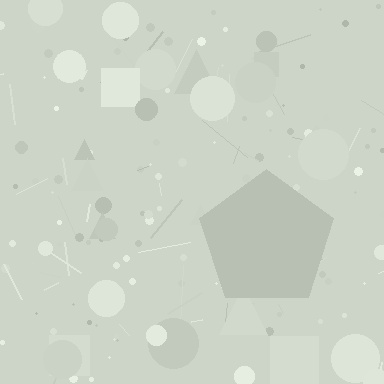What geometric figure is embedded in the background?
A pentagon is embedded in the background.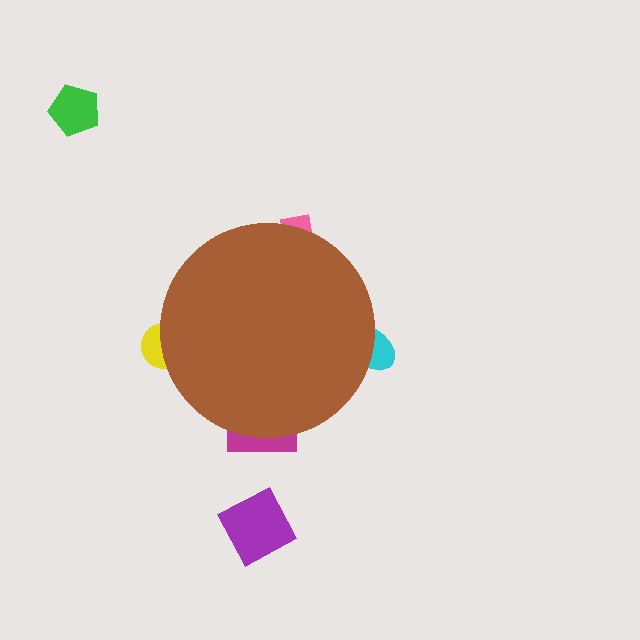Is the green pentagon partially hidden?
No, the green pentagon is fully visible.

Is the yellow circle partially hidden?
Yes, the yellow circle is partially hidden behind the brown circle.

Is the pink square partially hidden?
Yes, the pink square is partially hidden behind the brown circle.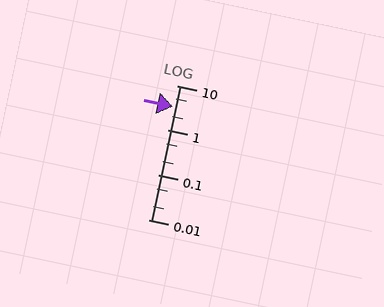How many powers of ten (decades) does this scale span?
The scale spans 3 decades, from 0.01 to 10.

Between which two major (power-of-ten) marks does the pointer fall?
The pointer is between 1 and 10.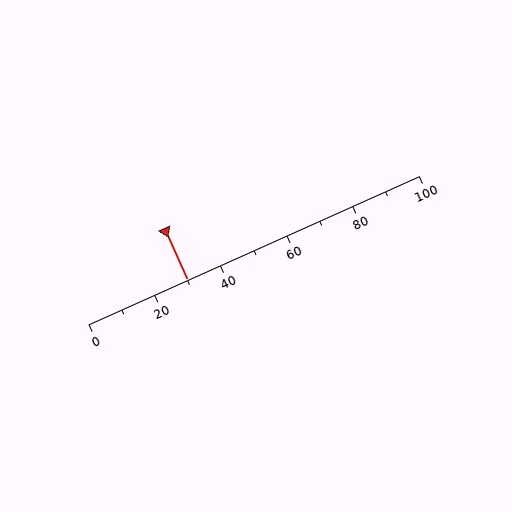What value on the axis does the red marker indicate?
The marker indicates approximately 30.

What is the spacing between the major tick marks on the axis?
The major ticks are spaced 20 apart.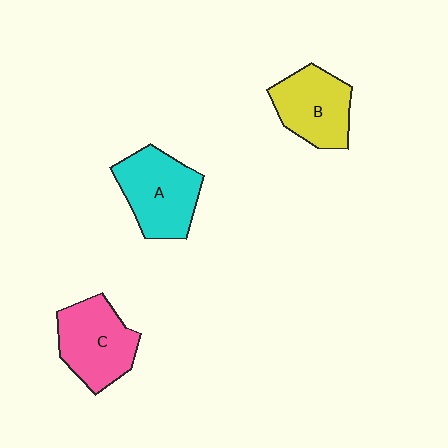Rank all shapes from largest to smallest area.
From largest to smallest: A (cyan), C (pink), B (yellow).